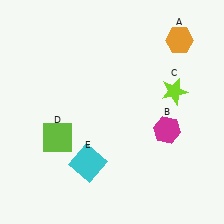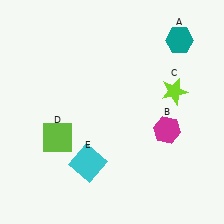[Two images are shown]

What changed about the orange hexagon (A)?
In Image 1, A is orange. In Image 2, it changed to teal.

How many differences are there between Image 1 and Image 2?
There is 1 difference between the two images.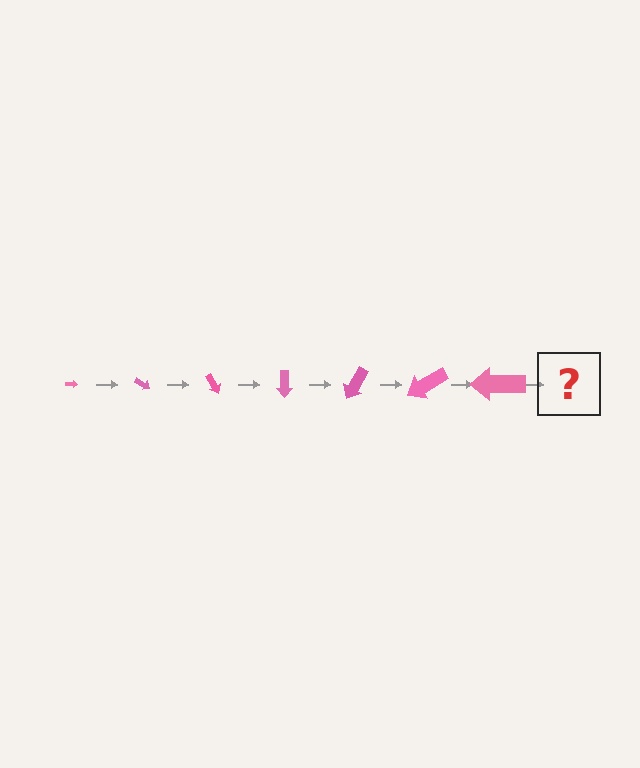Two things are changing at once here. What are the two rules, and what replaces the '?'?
The two rules are that the arrow grows larger each step and it rotates 30 degrees each step. The '?' should be an arrow, larger than the previous one and rotated 210 degrees from the start.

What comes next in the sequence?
The next element should be an arrow, larger than the previous one and rotated 210 degrees from the start.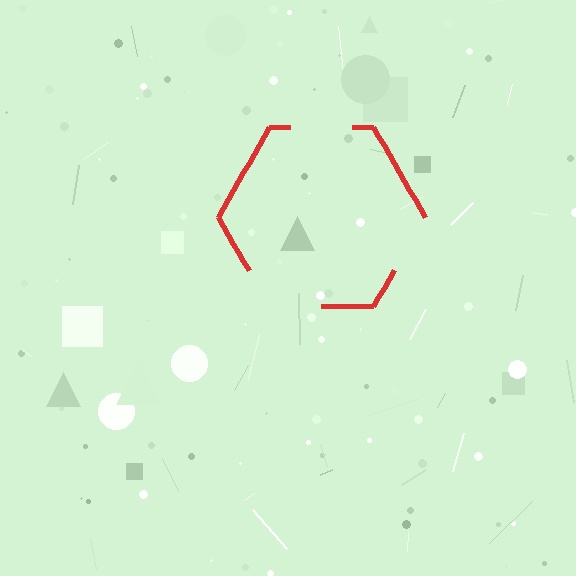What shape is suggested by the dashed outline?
The dashed outline suggests a hexagon.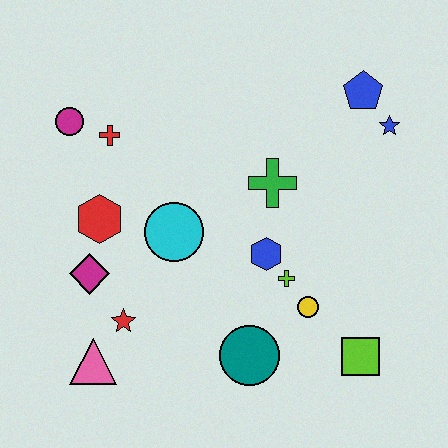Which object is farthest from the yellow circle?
The magenta circle is farthest from the yellow circle.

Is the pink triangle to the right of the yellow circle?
No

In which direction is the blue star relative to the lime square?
The blue star is above the lime square.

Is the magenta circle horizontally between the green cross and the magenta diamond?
No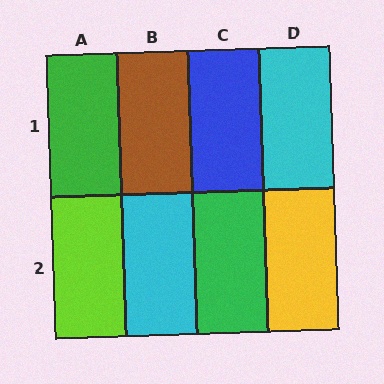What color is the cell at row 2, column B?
Cyan.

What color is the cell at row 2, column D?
Yellow.